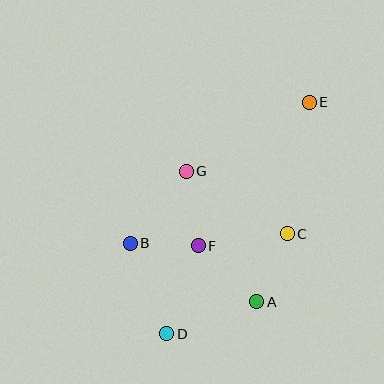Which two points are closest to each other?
Points B and F are closest to each other.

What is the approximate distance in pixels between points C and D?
The distance between C and D is approximately 157 pixels.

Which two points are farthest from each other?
Points D and E are farthest from each other.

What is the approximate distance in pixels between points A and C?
The distance between A and C is approximately 74 pixels.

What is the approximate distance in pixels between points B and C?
The distance between B and C is approximately 157 pixels.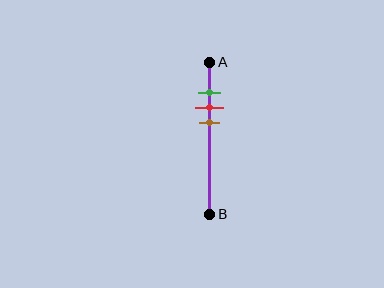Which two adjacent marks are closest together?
The green and red marks are the closest adjacent pair.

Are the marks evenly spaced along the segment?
Yes, the marks are approximately evenly spaced.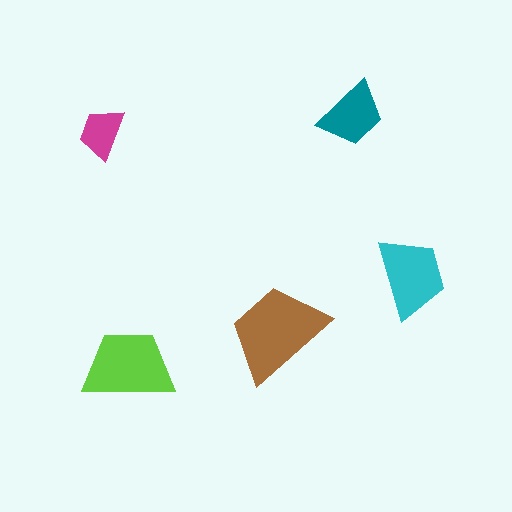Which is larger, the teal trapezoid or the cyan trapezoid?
The cyan one.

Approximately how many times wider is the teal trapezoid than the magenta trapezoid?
About 1.5 times wider.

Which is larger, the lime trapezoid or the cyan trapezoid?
The lime one.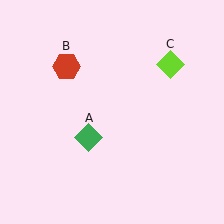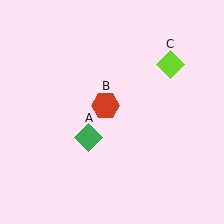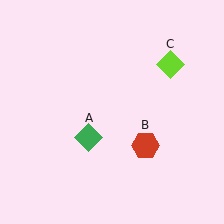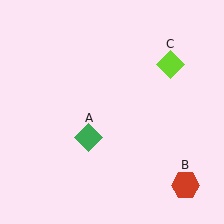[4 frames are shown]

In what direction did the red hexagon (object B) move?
The red hexagon (object B) moved down and to the right.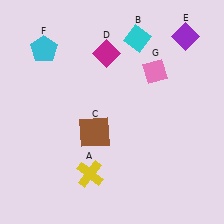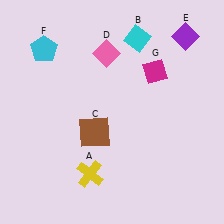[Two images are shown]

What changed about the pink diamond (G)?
In Image 1, G is pink. In Image 2, it changed to magenta.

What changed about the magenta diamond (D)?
In Image 1, D is magenta. In Image 2, it changed to pink.